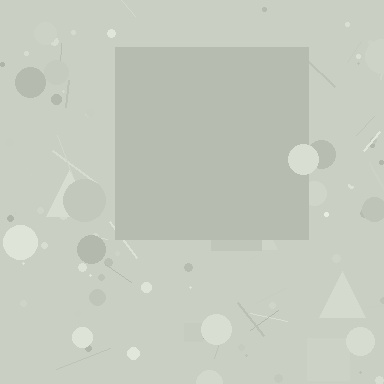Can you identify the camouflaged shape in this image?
The camouflaged shape is a square.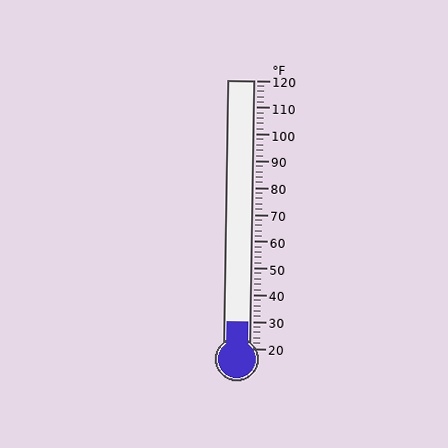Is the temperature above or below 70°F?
The temperature is below 70°F.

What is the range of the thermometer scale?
The thermometer scale ranges from 20°F to 120°F.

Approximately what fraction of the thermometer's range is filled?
The thermometer is filled to approximately 10% of its range.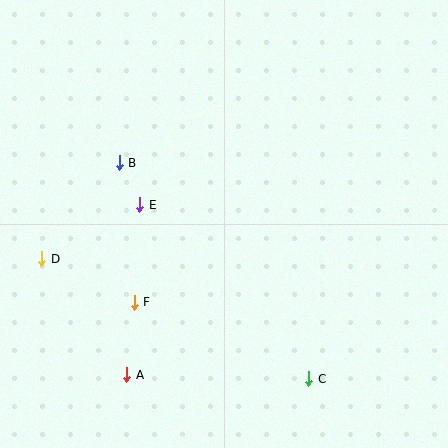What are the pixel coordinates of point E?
Point E is at (140, 205).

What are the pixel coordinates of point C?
Point C is at (309, 379).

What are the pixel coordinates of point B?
Point B is at (119, 163).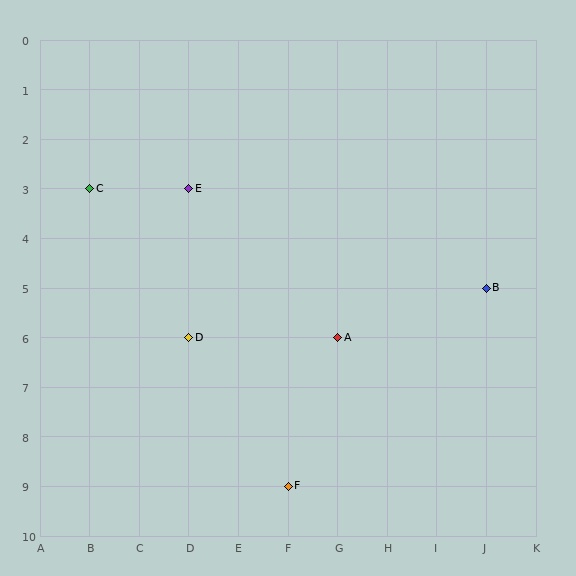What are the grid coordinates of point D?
Point D is at grid coordinates (D, 6).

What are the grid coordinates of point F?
Point F is at grid coordinates (F, 9).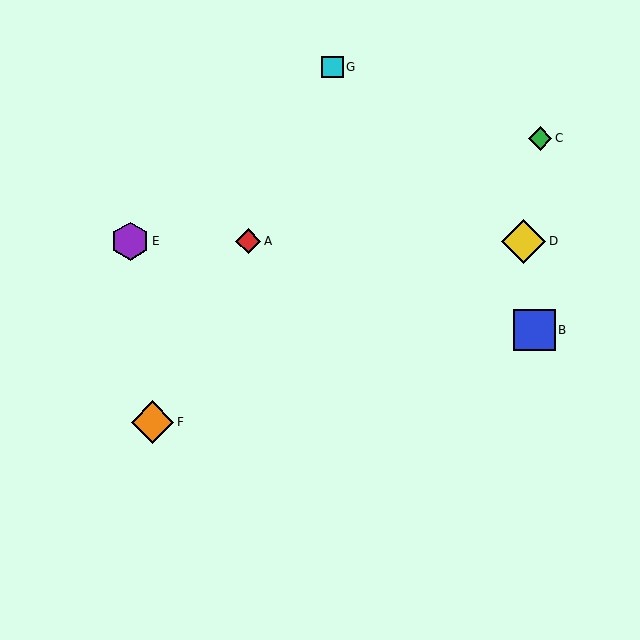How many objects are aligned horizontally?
3 objects (A, D, E) are aligned horizontally.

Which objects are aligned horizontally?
Objects A, D, E are aligned horizontally.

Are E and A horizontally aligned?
Yes, both are at y≈241.